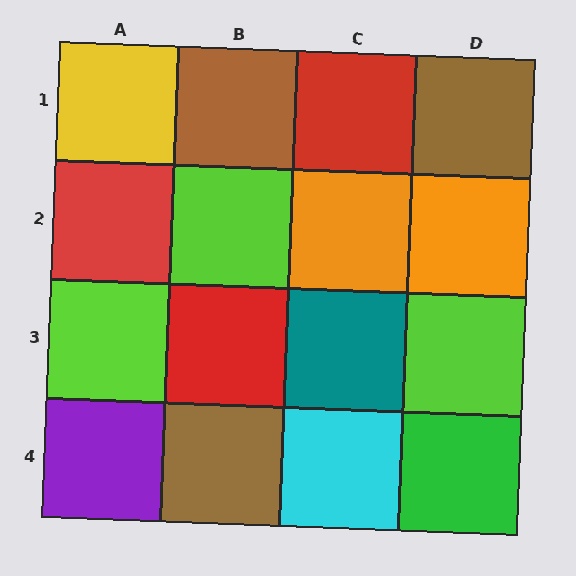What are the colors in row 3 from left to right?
Lime, red, teal, lime.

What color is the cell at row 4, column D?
Green.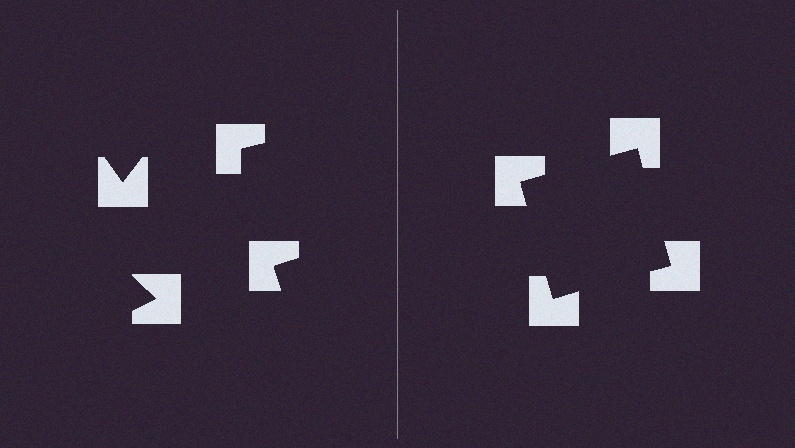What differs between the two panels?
The notched squares are positioned identically on both sides; only the wedge orientations differ. On the right they align to a square; on the left they are misaligned.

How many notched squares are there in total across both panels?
8 — 4 on each side.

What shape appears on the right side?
An illusory square.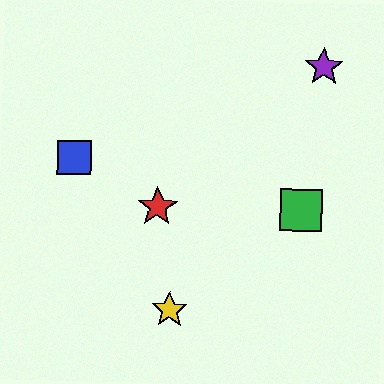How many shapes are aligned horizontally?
2 shapes (the red star, the green square) are aligned horizontally.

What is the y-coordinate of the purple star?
The purple star is at y≈67.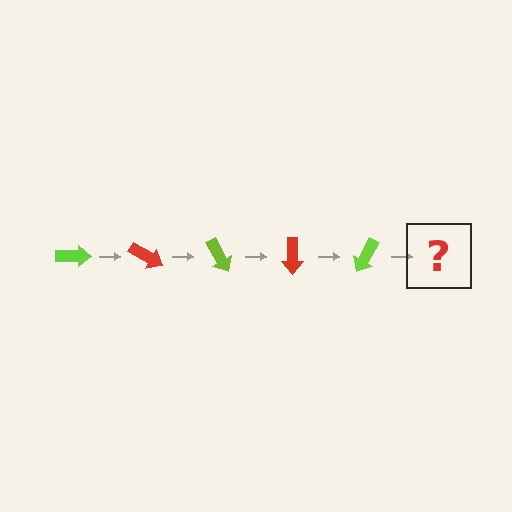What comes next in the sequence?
The next element should be a red arrow, rotated 150 degrees from the start.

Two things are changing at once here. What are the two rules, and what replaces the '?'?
The two rules are that it rotates 30 degrees each step and the color cycles through lime and red. The '?' should be a red arrow, rotated 150 degrees from the start.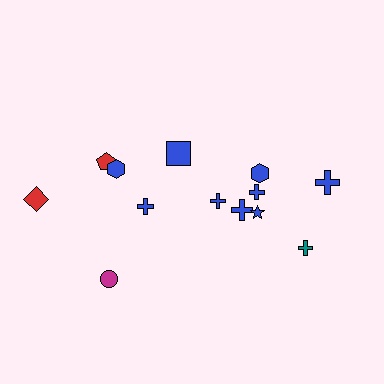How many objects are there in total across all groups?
There are 13 objects.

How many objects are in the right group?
There are 8 objects.